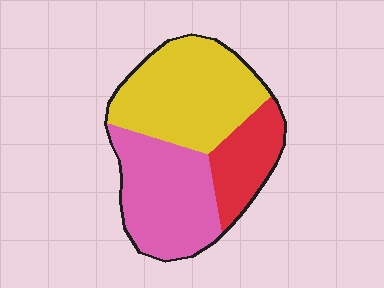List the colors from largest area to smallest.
From largest to smallest: yellow, pink, red.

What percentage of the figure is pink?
Pink covers 37% of the figure.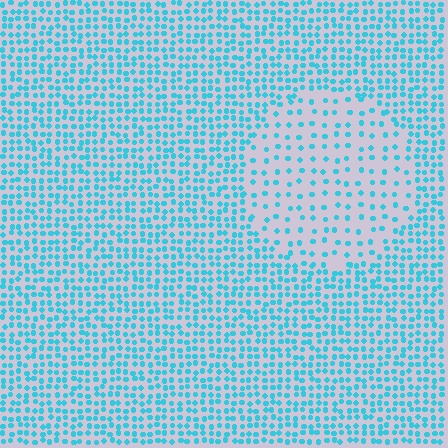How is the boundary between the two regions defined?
The boundary is defined by a change in element density (approximately 2.4x ratio). All elements are the same color, size, and shape.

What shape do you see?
I see a circle.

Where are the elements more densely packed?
The elements are more densely packed outside the circle boundary.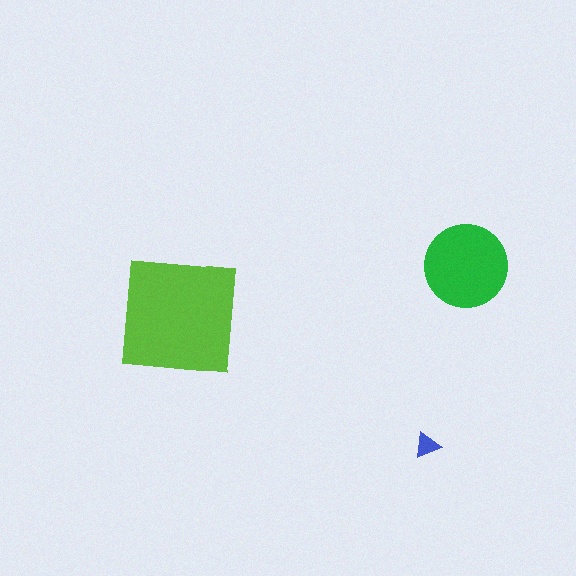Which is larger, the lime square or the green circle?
The lime square.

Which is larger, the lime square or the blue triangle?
The lime square.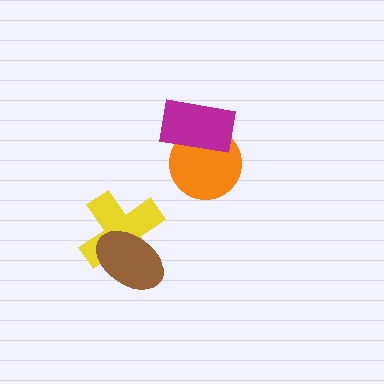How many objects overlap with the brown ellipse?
1 object overlaps with the brown ellipse.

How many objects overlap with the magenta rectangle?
1 object overlaps with the magenta rectangle.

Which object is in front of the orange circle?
The magenta rectangle is in front of the orange circle.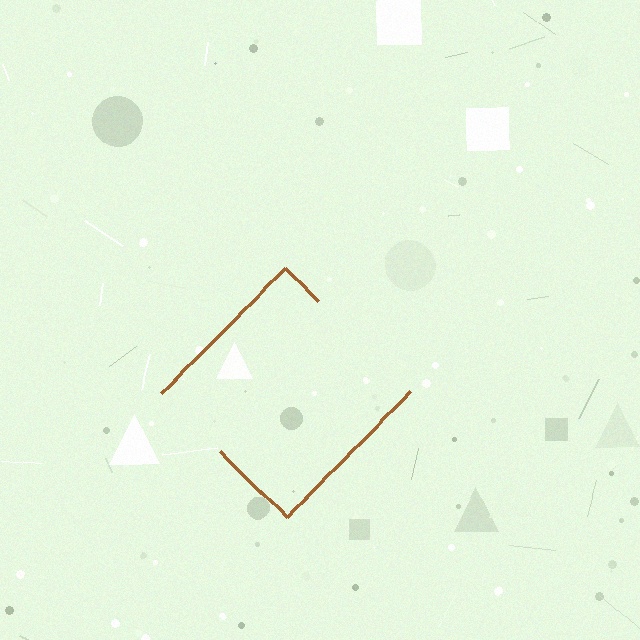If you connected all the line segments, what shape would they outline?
They would outline a diamond.